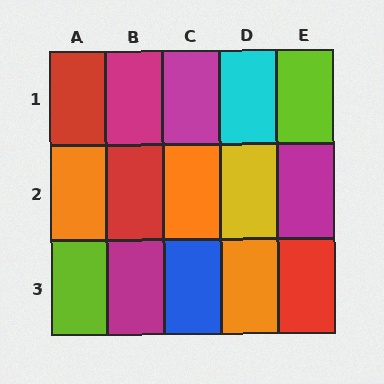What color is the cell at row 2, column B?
Red.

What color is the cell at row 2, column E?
Magenta.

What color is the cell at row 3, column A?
Lime.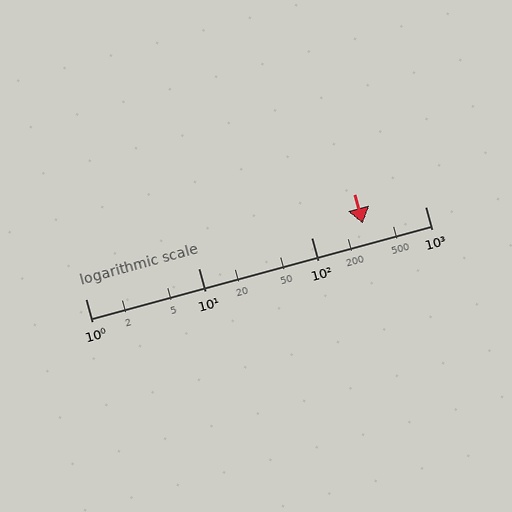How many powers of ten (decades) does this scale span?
The scale spans 3 decades, from 1 to 1000.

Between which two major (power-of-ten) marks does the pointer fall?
The pointer is between 100 and 1000.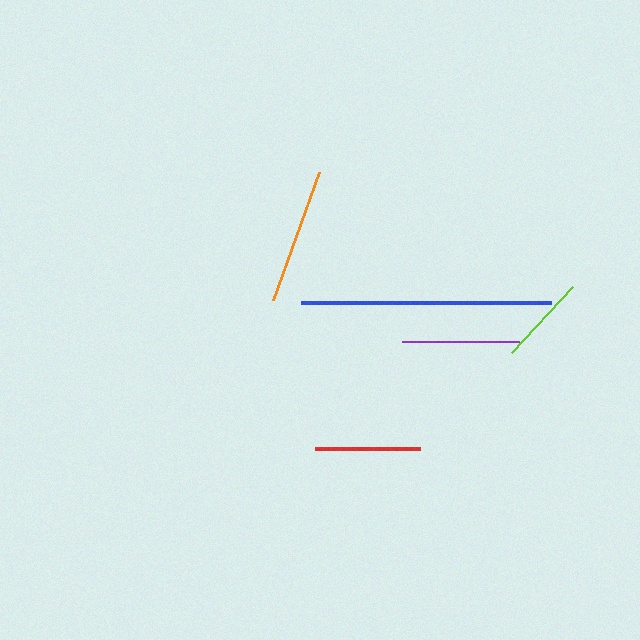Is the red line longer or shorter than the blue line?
The blue line is longer than the red line.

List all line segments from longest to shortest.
From longest to shortest: blue, orange, purple, red, lime.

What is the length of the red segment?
The red segment is approximately 104 pixels long.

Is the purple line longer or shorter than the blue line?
The blue line is longer than the purple line.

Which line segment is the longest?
The blue line is the longest at approximately 249 pixels.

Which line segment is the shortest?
The lime line is the shortest at approximately 90 pixels.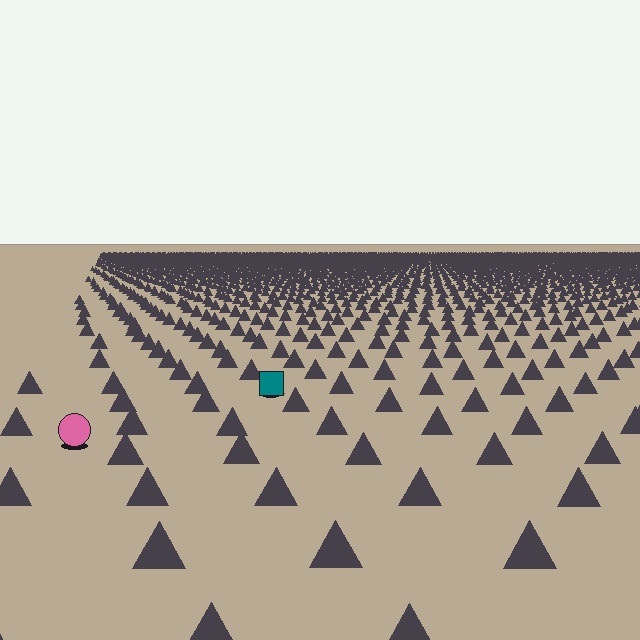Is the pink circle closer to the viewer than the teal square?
Yes. The pink circle is closer — you can tell from the texture gradient: the ground texture is coarser near it.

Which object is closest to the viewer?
The pink circle is closest. The texture marks near it are larger and more spread out.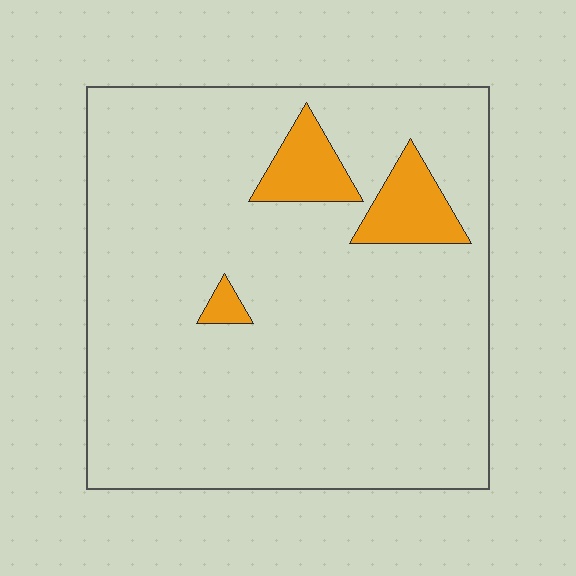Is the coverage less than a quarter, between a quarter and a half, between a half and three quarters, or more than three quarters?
Less than a quarter.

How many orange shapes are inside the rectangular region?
3.